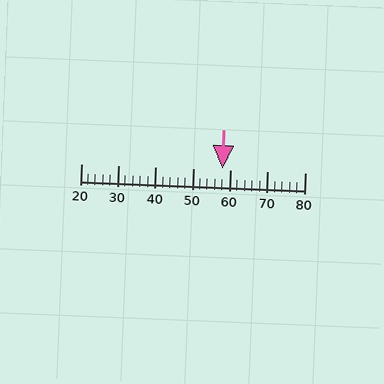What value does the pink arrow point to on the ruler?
The pink arrow points to approximately 58.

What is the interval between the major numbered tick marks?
The major tick marks are spaced 10 units apart.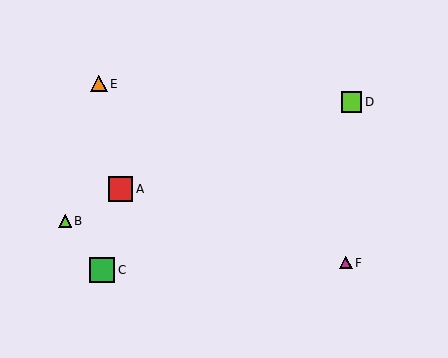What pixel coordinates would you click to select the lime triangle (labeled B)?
Click at (65, 221) to select the lime triangle B.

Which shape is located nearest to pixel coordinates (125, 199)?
The red square (labeled A) at (121, 189) is nearest to that location.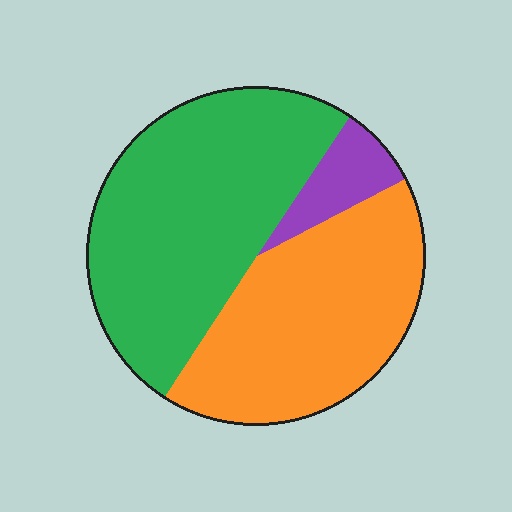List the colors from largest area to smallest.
From largest to smallest: green, orange, purple.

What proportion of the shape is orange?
Orange covers roughly 40% of the shape.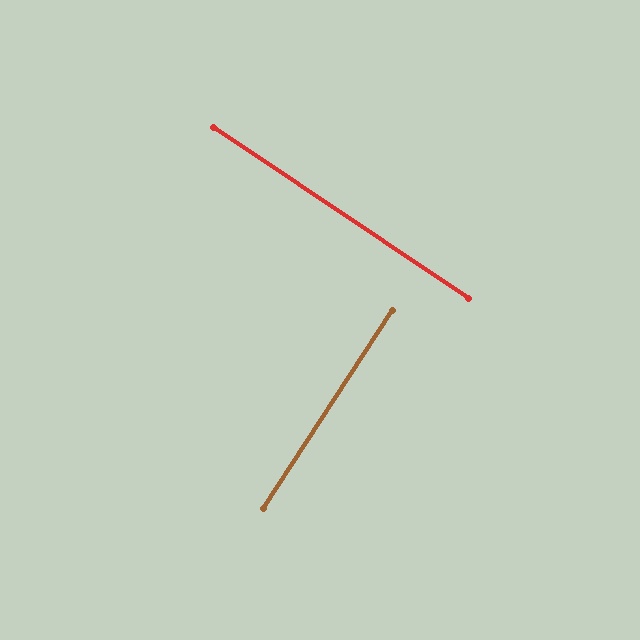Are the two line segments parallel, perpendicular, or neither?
Perpendicular — they meet at approximately 89°.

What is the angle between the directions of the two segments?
Approximately 89 degrees.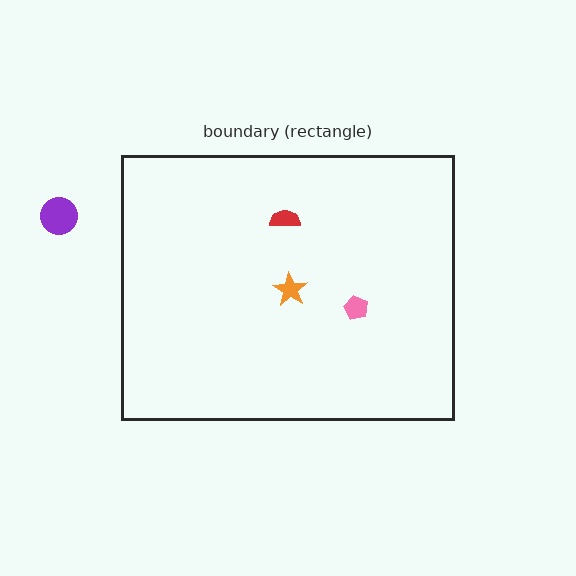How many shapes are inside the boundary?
3 inside, 1 outside.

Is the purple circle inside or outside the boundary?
Outside.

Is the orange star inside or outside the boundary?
Inside.